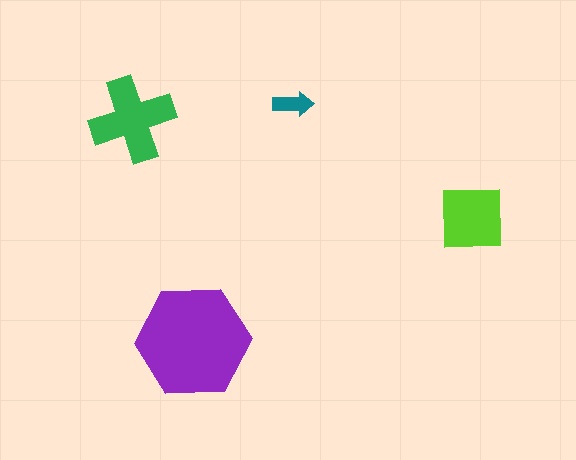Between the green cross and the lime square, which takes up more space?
The green cross.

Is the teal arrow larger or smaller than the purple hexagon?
Smaller.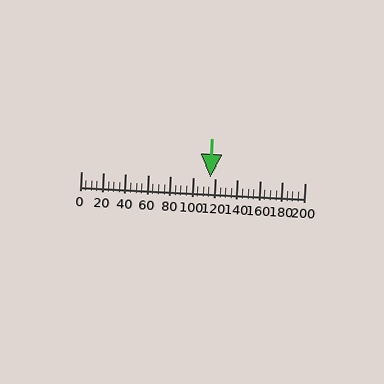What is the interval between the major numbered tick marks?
The major tick marks are spaced 20 units apart.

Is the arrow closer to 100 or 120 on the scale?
The arrow is closer to 120.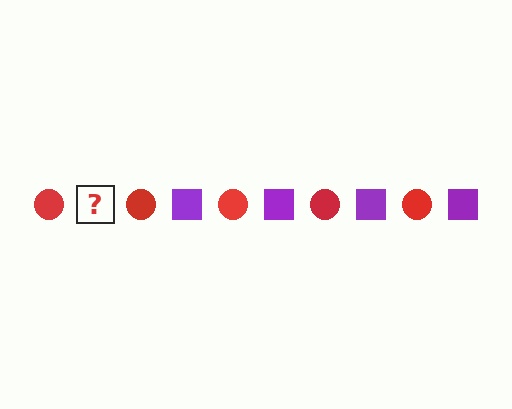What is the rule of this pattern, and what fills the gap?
The rule is that the pattern alternates between red circle and purple square. The gap should be filled with a purple square.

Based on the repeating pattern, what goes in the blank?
The blank should be a purple square.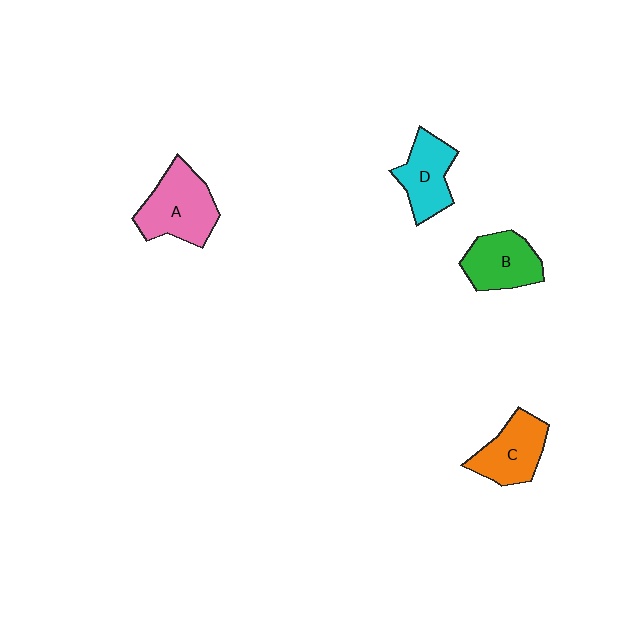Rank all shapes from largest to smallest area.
From largest to smallest: A (pink), C (orange), B (green), D (cyan).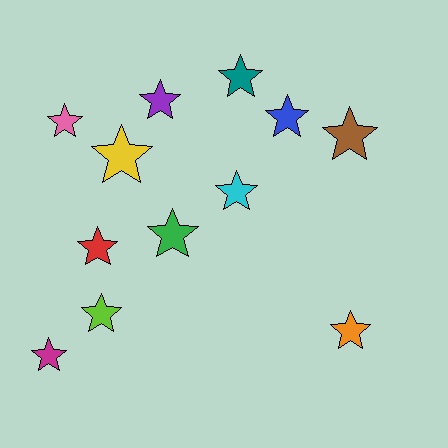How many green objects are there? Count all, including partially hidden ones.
There is 1 green object.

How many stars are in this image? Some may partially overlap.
There are 12 stars.